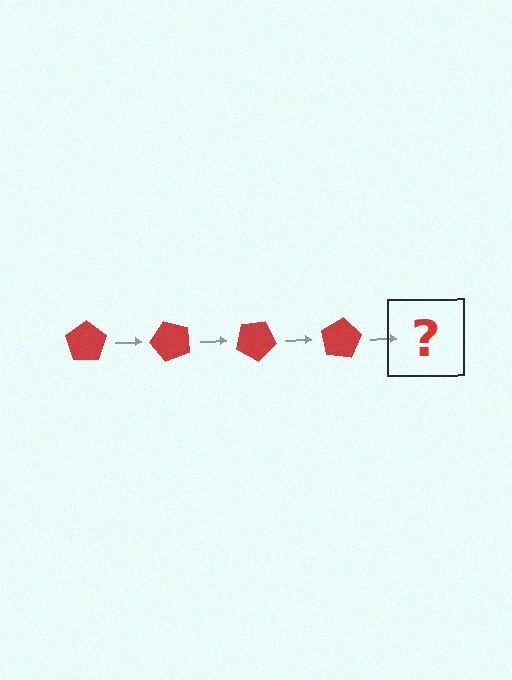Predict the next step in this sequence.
The next step is a red pentagon rotated 200 degrees.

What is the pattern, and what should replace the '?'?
The pattern is that the pentagon rotates 50 degrees each step. The '?' should be a red pentagon rotated 200 degrees.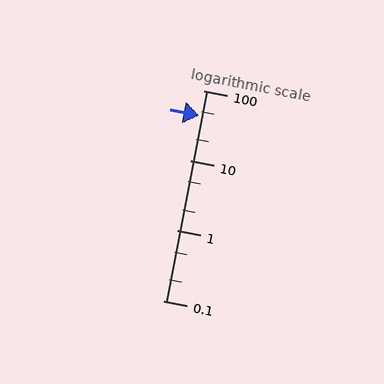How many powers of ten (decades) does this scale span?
The scale spans 3 decades, from 0.1 to 100.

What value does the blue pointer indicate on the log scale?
The pointer indicates approximately 44.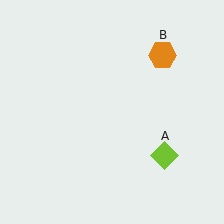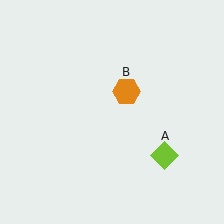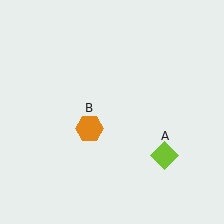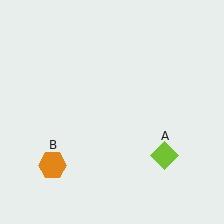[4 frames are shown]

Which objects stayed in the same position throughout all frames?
Lime diamond (object A) remained stationary.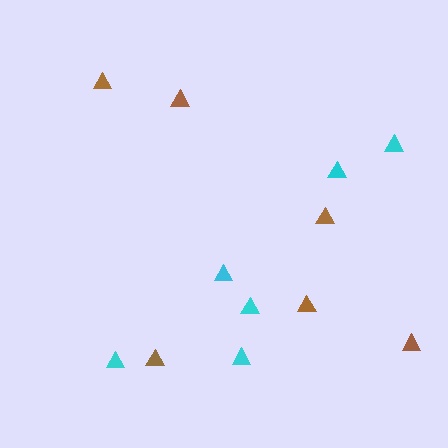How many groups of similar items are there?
There are 2 groups: one group of brown triangles (6) and one group of cyan triangles (6).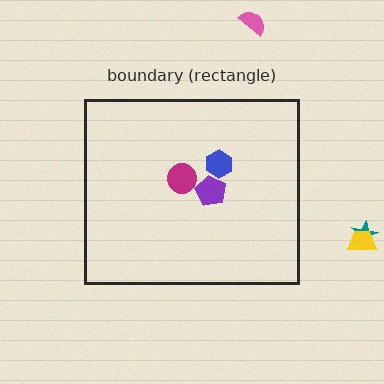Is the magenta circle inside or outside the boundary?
Inside.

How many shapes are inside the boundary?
3 inside, 3 outside.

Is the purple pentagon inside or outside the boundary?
Inside.